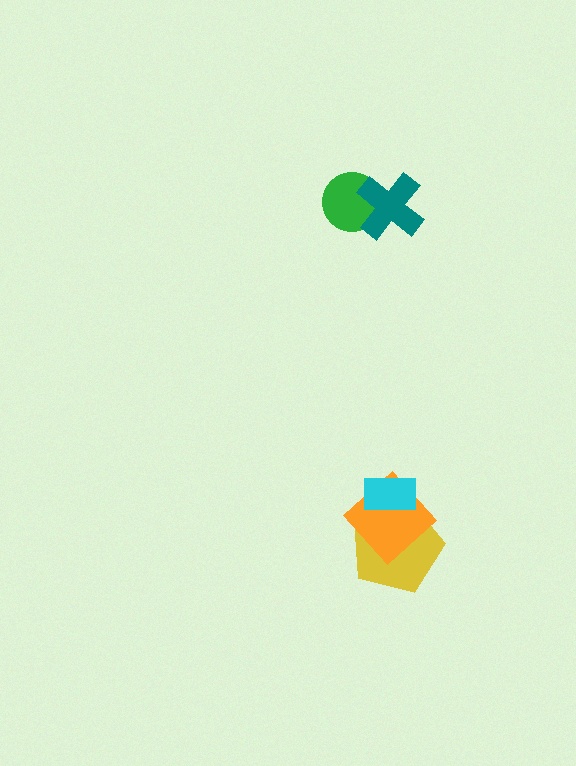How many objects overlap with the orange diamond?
2 objects overlap with the orange diamond.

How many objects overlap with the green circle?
1 object overlaps with the green circle.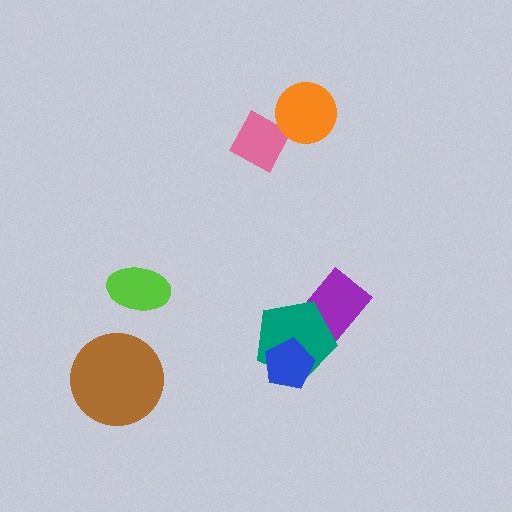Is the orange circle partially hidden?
No, no other shape covers it.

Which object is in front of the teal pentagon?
The blue pentagon is in front of the teal pentagon.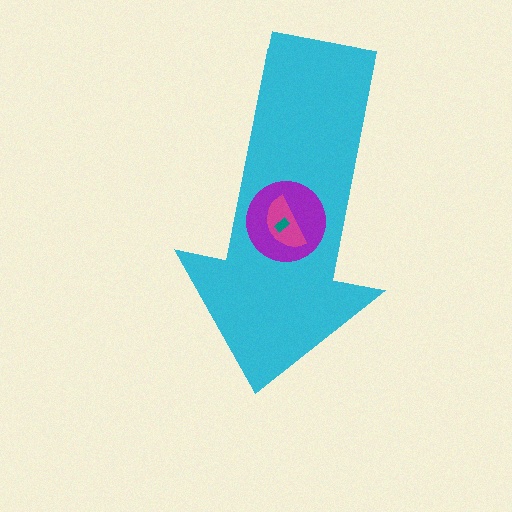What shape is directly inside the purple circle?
The magenta semicircle.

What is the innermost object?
The teal rectangle.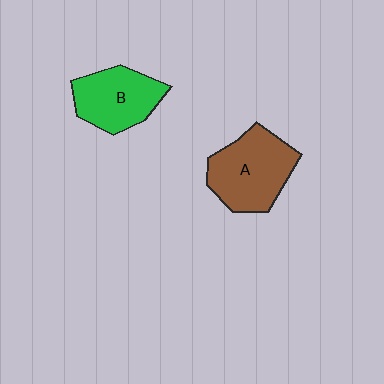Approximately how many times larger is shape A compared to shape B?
Approximately 1.2 times.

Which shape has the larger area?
Shape A (brown).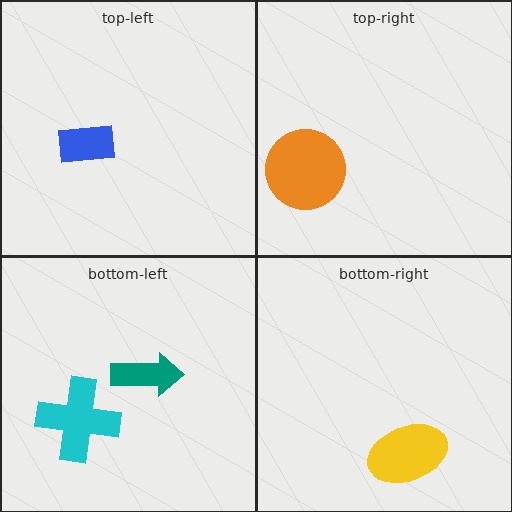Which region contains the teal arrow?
The bottom-left region.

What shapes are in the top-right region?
The orange circle.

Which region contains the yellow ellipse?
The bottom-right region.